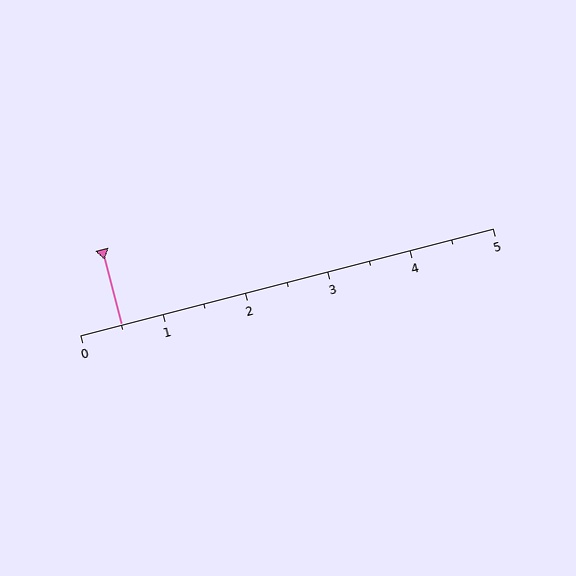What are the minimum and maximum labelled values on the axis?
The axis runs from 0 to 5.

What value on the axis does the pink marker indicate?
The marker indicates approximately 0.5.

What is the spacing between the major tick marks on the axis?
The major ticks are spaced 1 apart.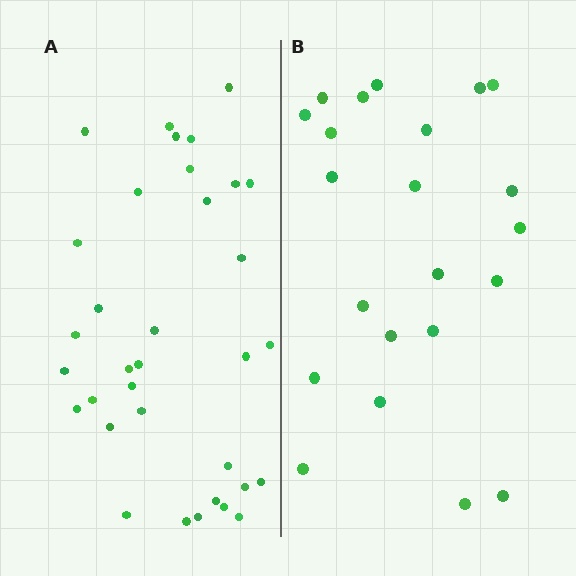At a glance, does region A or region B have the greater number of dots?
Region A (the left region) has more dots.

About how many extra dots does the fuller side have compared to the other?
Region A has roughly 12 or so more dots than region B.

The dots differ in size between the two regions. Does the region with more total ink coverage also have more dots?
No. Region B has more total ink coverage because its dots are larger, but region A actually contains more individual dots. Total area can be misleading — the number of items is what matters here.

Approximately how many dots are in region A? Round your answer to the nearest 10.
About 30 dots. (The exact count is 34, which rounds to 30.)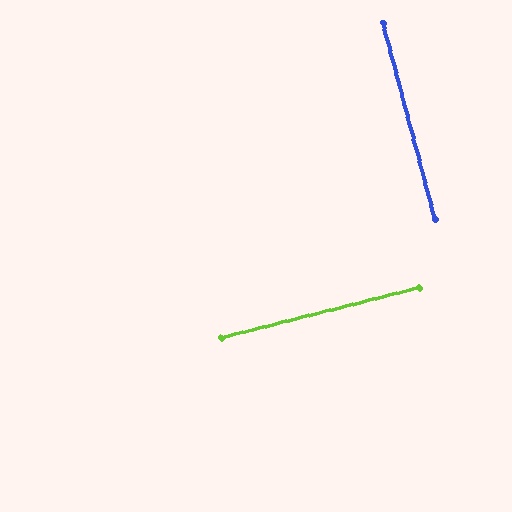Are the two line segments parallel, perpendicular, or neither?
Perpendicular — they meet at approximately 89°.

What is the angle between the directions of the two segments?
Approximately 89 degrees.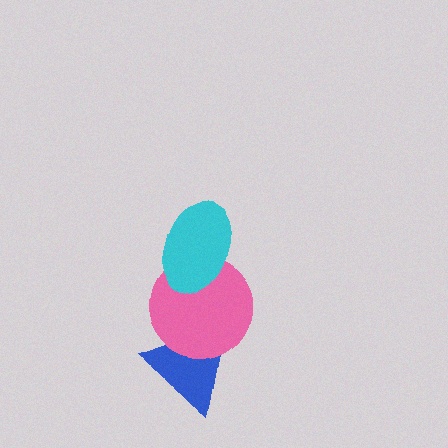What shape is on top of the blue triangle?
The pink circle is on top of the blue triangle.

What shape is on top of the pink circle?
The cyan ellipse is on top of the pink circle.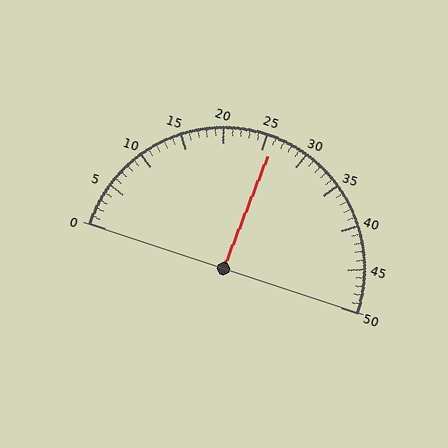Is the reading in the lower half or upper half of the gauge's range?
The reading is in the upper half of the range (0 to 50).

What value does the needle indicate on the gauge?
The needle indicates approximately 26.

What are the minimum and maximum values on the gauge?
The gauge ranges from 0 to 50.